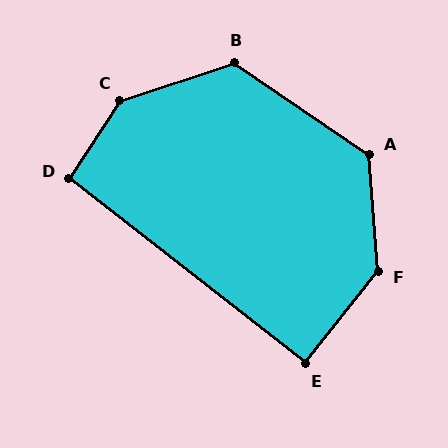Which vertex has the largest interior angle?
C, at approximately 141 degrees.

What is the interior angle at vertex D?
Approximately 95 degrees (approximately right).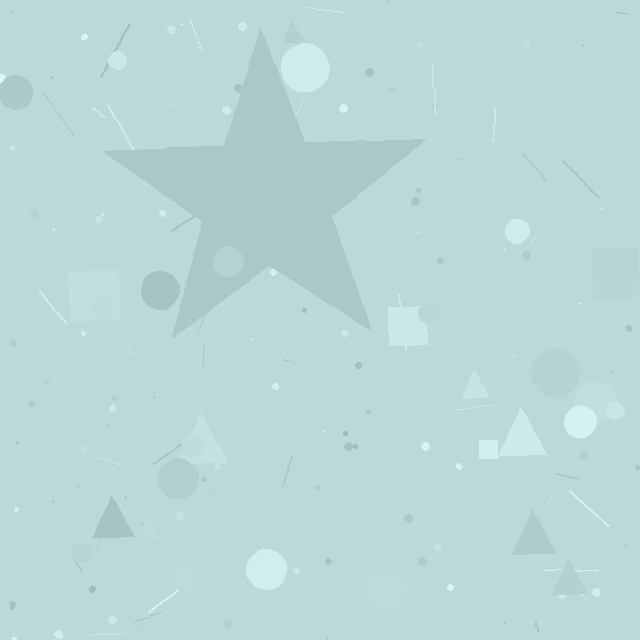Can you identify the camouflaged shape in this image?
The camouflaged shape is a star.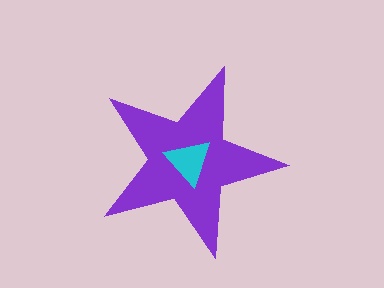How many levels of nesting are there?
2.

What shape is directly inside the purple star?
The cyan triangle.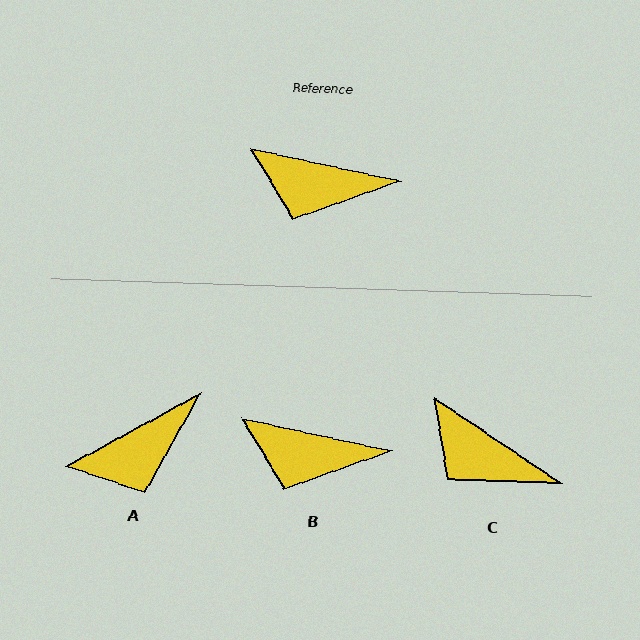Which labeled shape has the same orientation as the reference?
B.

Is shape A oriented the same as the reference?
No, it is off by about 41 degrees.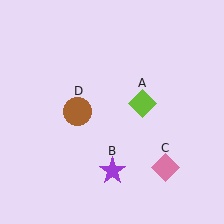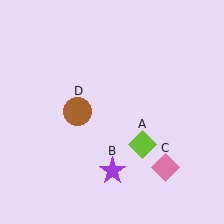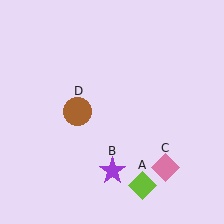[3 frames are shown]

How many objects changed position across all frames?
1 object changed position: lime diamond (object A).